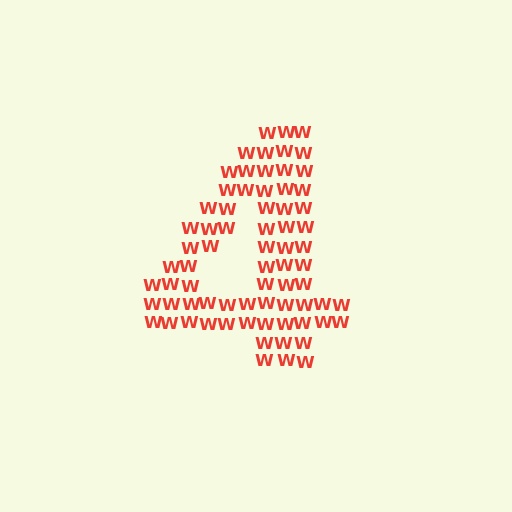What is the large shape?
The large shape is the digit 4.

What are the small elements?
The small elements are letter W's.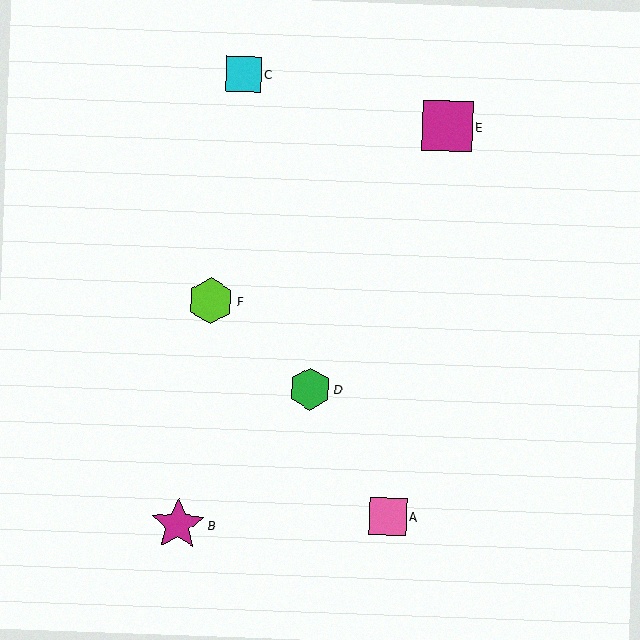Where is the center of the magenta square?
The center of the magenta square is at (448, 126).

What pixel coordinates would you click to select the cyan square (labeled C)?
Click at (244, 74) to select the cyan square C.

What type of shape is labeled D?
Shape D is a green hexagon.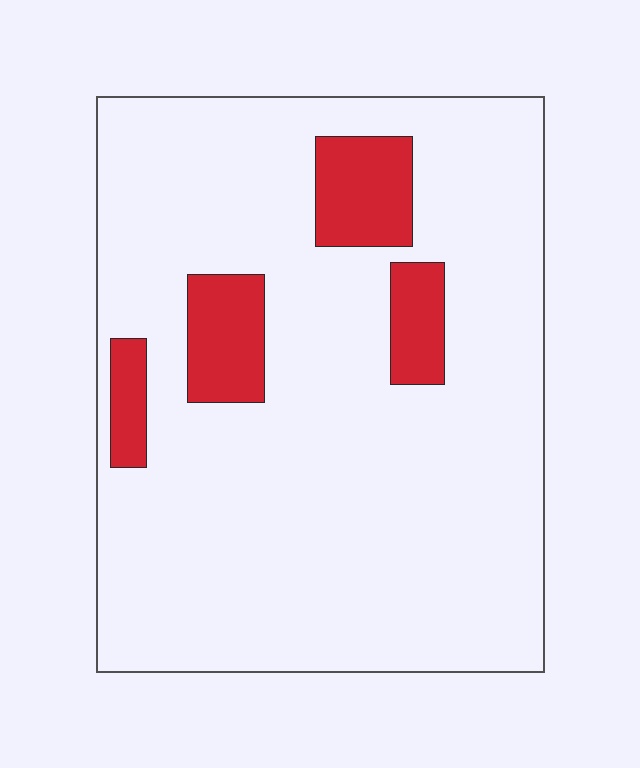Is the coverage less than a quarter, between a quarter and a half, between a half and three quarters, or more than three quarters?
Less than a quarter.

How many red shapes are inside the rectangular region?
4.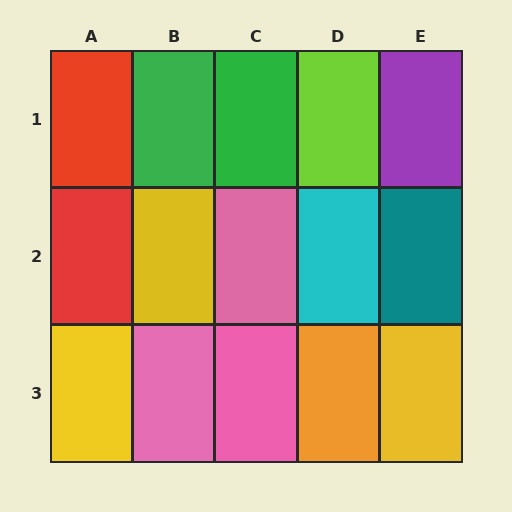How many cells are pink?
3 cells are pink.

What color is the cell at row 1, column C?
Green.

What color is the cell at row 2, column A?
Red.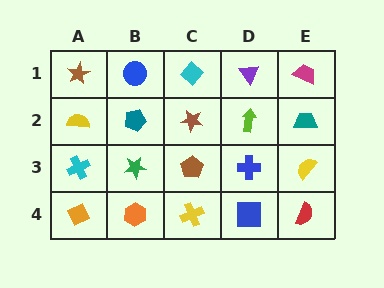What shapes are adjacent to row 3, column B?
A teal pentagon (row 2, column B), an orange hexagon (row 4, column B), a cyan cross (row 3, column A), a brown pentagon (row 3, column C).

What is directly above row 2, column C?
A cyan diamond.